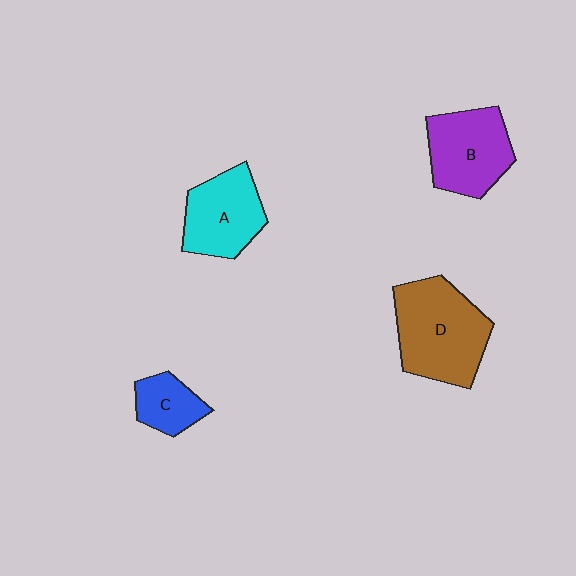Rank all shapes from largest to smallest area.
From largest to smallest: D (brown), B (purple), A (cyan), C (blue).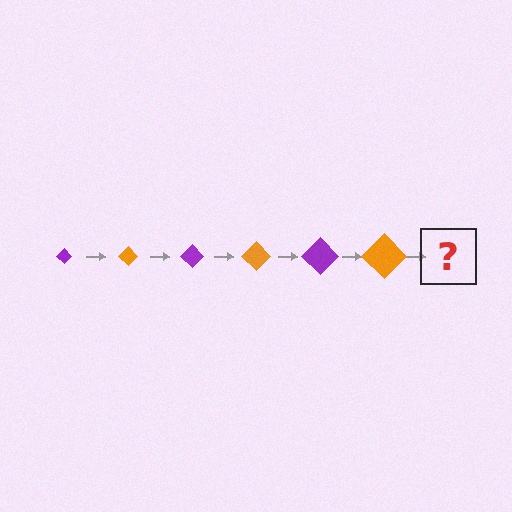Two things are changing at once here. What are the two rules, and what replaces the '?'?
The two rules are that the diamond grows larger each step and the color cycles through purple and orange. The '?' should be a purple diamond, larger than the previous one.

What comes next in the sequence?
The next element should be a purple diamond, larger than the previous one.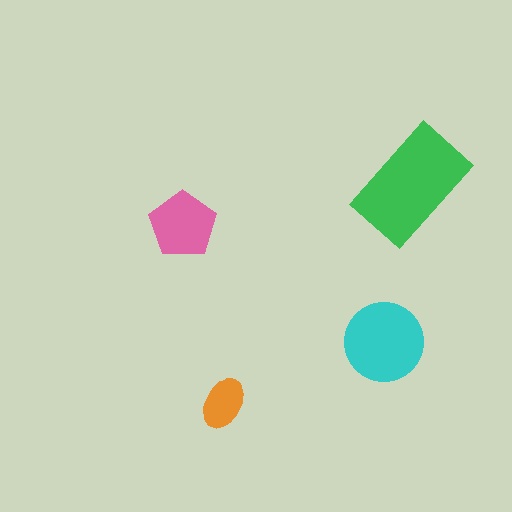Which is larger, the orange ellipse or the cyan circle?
The cyan circle.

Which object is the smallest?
The orange ellipse.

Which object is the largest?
The green rectangle.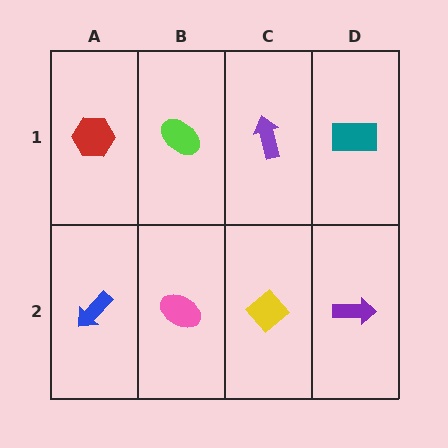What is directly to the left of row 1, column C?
A lime ellipse.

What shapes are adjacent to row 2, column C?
A purple arrow (row 1, column C), a pink ellipse (row 2, column B), a purple arrow (row 2, column D).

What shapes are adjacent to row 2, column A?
A red hexagon (row 1, column A), a pink ellipse (row 2, column B).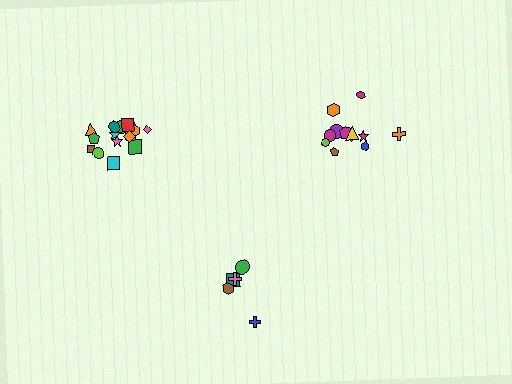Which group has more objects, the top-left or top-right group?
The top-left group.